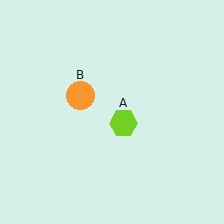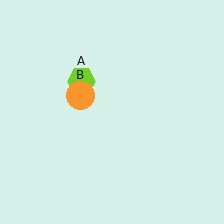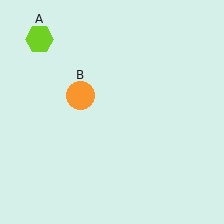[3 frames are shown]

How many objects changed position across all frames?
1 object changed position: lime hexagon (object A).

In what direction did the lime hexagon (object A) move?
The lime hexagon (object A) moved up and to the left.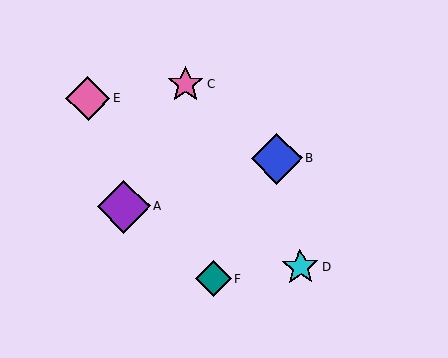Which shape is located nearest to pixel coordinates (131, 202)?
The purple diamond (labeled A) at (124, 206) is nearest to that location.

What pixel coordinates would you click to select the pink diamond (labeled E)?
Click at (88, 98) to select the pink diamond E.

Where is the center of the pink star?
The center of the pink star is at (186, 85).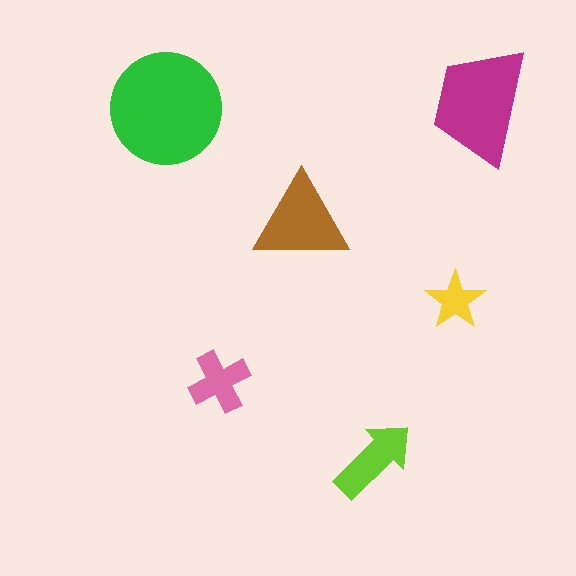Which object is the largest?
The green circle.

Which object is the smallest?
The yellow star.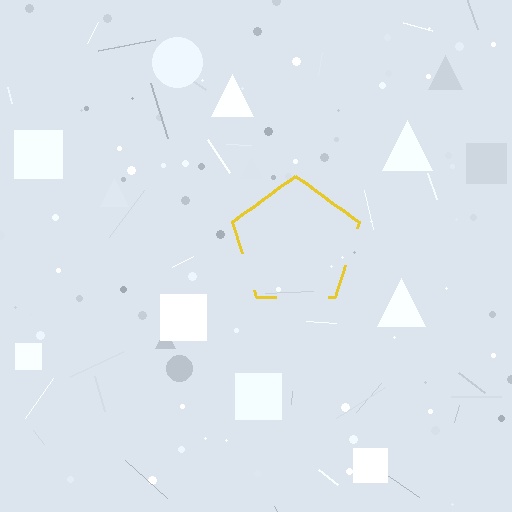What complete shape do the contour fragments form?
The contour fragments form a pentagon.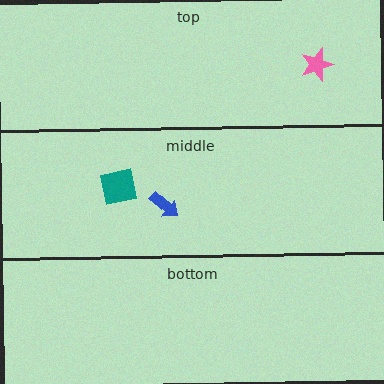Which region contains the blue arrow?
The middle region.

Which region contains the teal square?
The middle region.